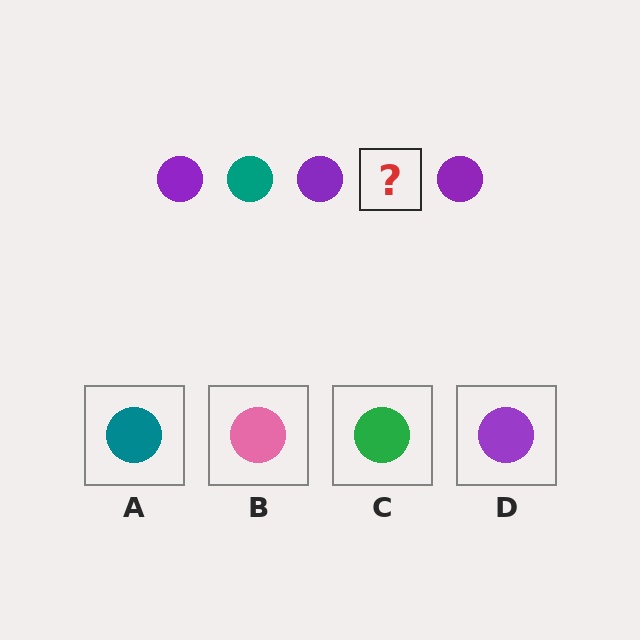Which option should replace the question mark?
Option A.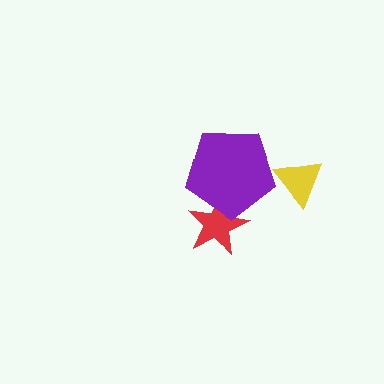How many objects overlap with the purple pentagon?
1 object overlaps with the purple pentagon.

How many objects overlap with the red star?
1 object overlaps with the red star.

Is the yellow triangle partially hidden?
No, no other shape covers it.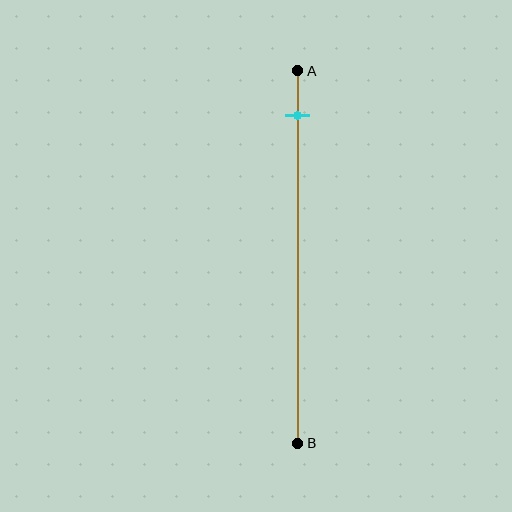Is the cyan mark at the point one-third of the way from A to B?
No, the mark is at about 10% from A, not at the 33% one-third point.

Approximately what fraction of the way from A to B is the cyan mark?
The cyan mark is approximately 10% of the way from A to B.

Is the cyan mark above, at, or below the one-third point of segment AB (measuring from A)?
The cyan mark is above the one-third point of segment AB.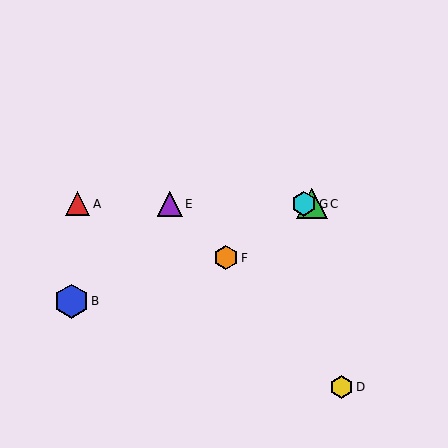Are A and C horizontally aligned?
Yes, both are at y≈204.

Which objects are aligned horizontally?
Objects A, C, E, G are aligned horizontally.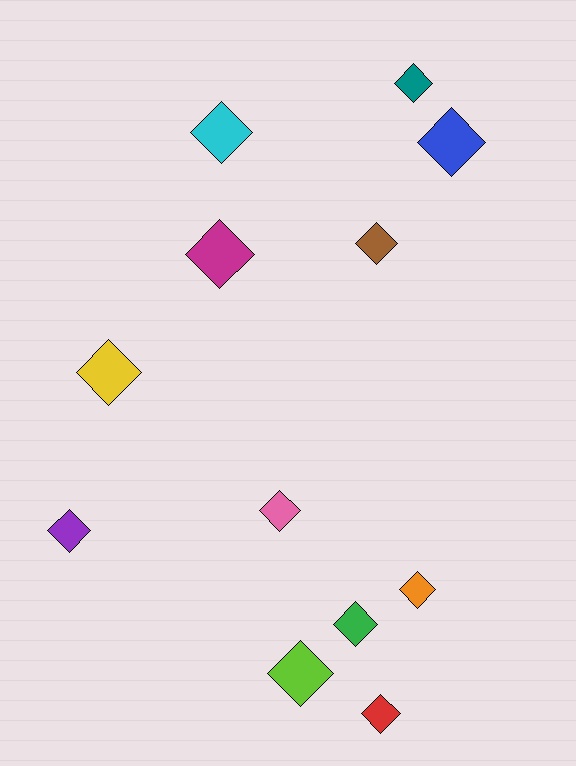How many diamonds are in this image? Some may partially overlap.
There are 12 diamonds.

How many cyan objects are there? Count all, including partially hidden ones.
There is 1 cyan object.